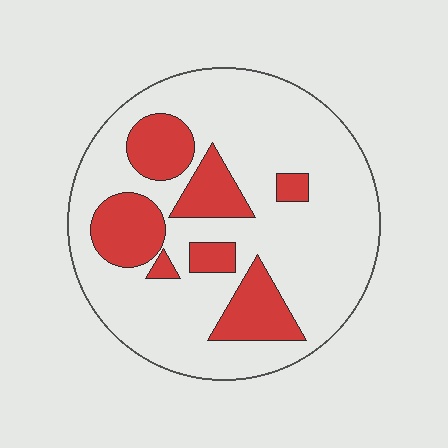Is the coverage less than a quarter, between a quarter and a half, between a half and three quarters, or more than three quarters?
Less than a quarter.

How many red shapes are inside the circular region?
7.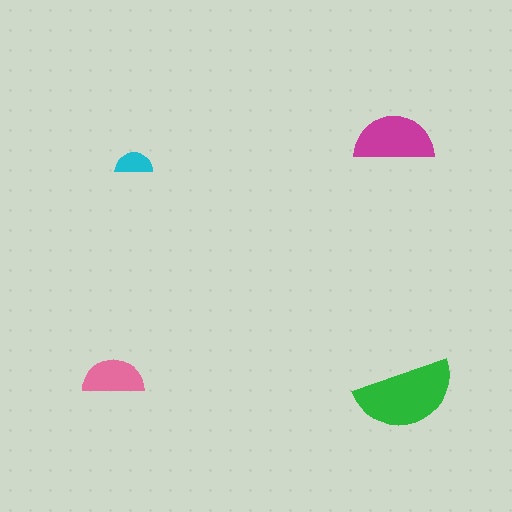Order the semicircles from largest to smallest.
the green one, the magenta one, the pink one, the cyan one.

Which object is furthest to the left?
The pink semicircle is leftmost.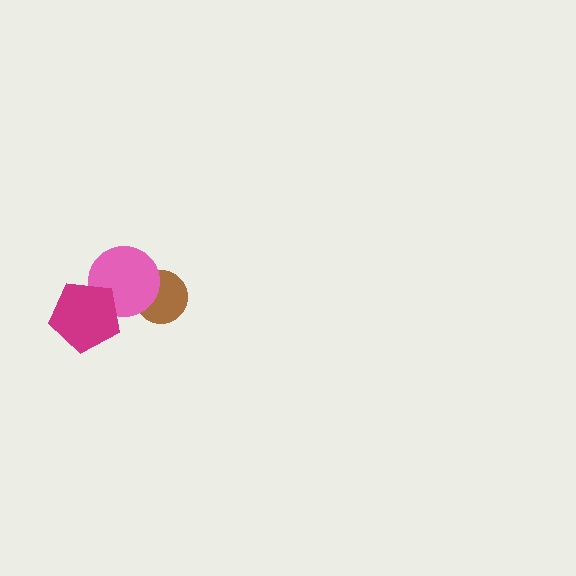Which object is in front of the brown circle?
The pink circle is in front of the brown circle.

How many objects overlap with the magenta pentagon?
1 object overlaps with the magenta pentagon.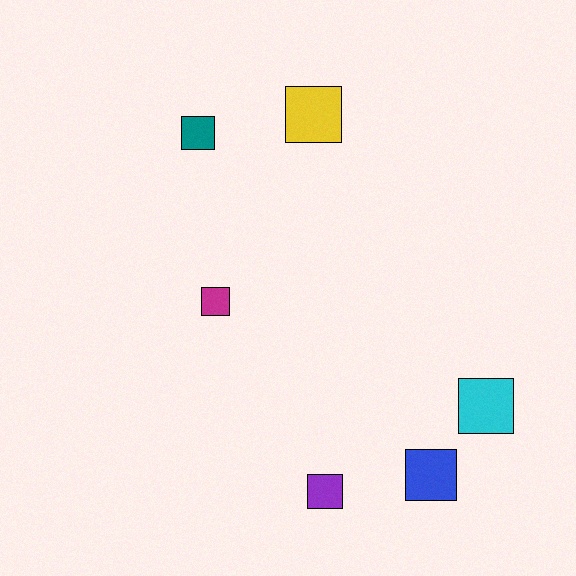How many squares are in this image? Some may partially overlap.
There are 6 squares.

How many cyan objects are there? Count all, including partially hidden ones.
There is 1 cyan object.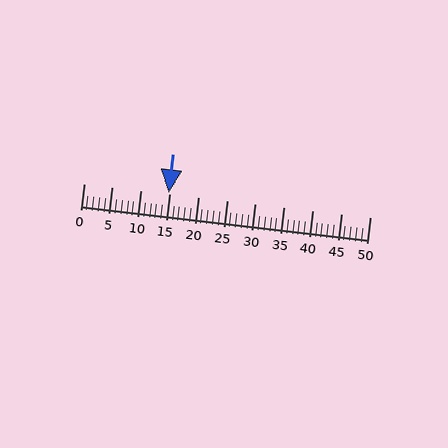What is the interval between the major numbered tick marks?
The major tick marks are spaced 5 units apart.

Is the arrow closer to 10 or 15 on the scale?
The arrow is closer to 15.